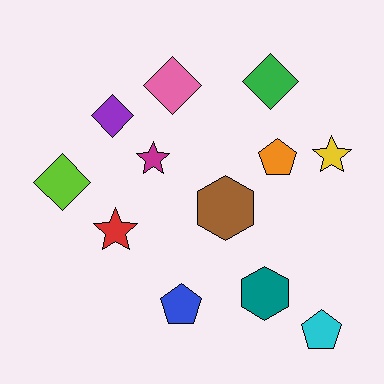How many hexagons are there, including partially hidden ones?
There are 2 hexagons.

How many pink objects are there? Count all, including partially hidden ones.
There is 1 pink object.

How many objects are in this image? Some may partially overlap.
There are 12 objects.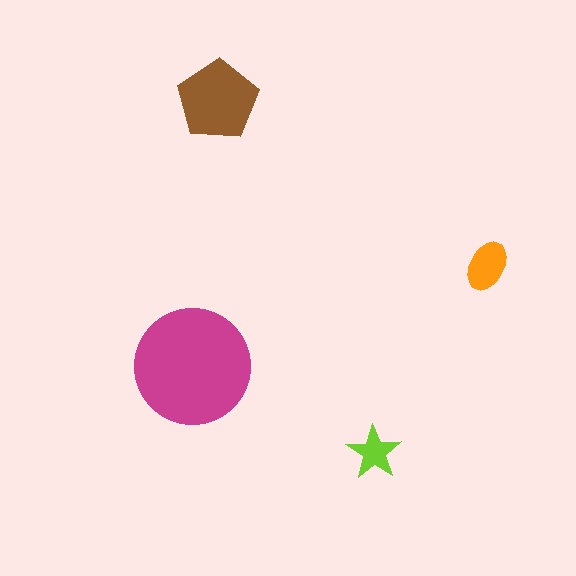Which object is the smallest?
The lime star.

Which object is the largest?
The magenta circle.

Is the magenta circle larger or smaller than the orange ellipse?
Larger.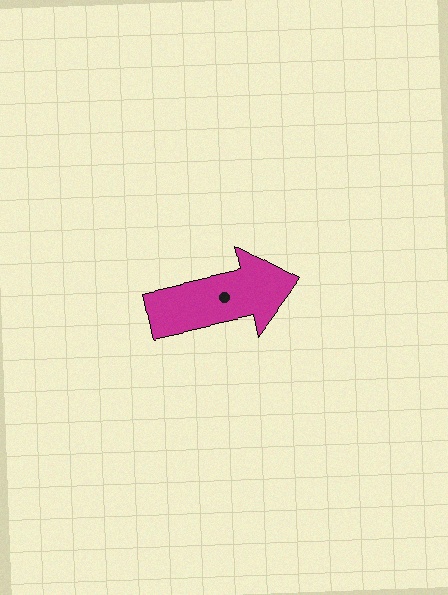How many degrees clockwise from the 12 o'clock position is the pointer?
Approximately 77 degrees.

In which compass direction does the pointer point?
East.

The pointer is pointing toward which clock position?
Roughly 3 o'clock.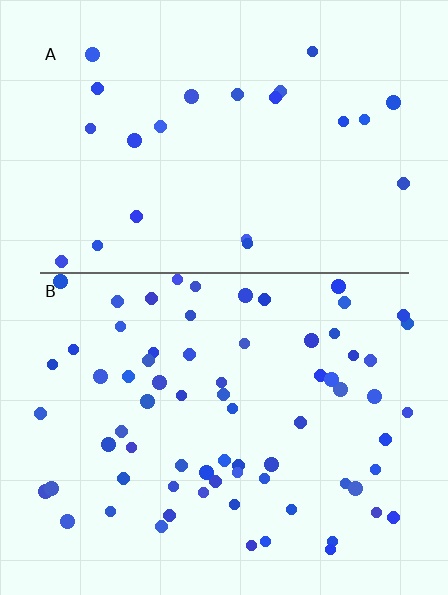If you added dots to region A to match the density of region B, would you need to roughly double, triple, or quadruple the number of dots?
Approximately triple.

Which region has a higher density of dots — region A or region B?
B (the bottom).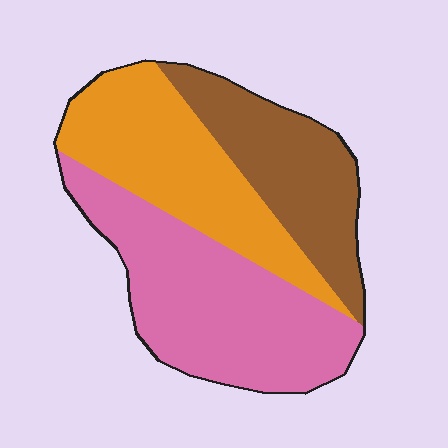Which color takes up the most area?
Pink, at roughly 40%.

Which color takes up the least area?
Brown, at roughly 25%.